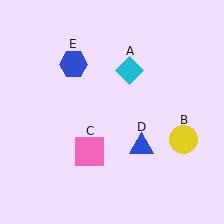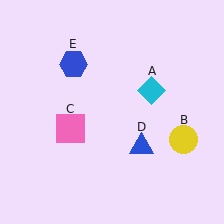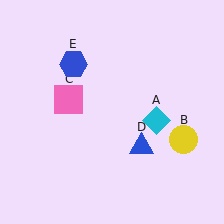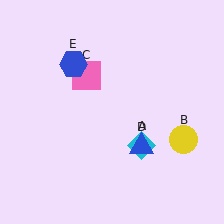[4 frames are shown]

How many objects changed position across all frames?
2 objects changed position: cyan diamond (object A), pink square (object C).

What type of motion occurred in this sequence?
The cyan diamond (object A), pink square (object C) rotated clockwise around the center of the scene.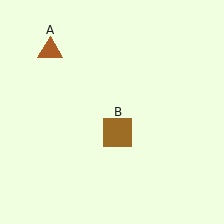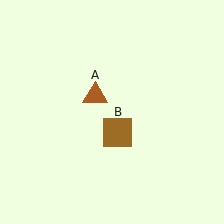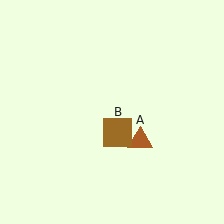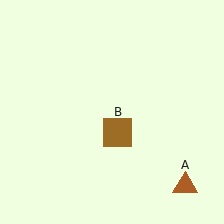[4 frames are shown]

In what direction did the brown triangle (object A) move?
The brown triangle (object A) moved down and to the right.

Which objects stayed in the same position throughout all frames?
Brown square (object B) remained stationary.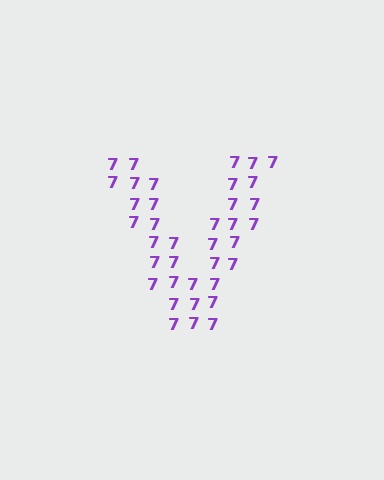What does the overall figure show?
The overall figure shows the letter V.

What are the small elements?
The small elements are digit 7's.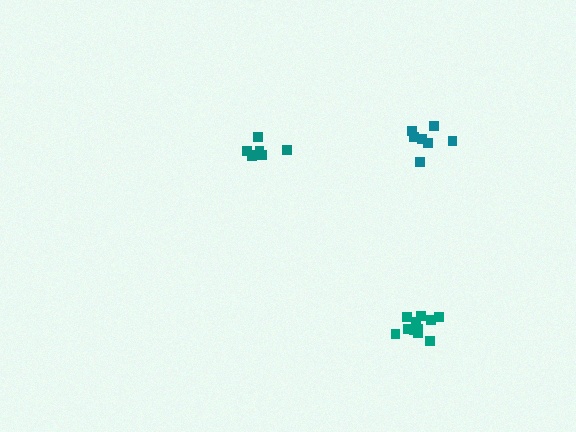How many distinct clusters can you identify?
There are 3 distinct clusters.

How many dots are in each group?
Group 1: 7 dots, Group 2: 11 dots, Group 3: 7 dots (25 total).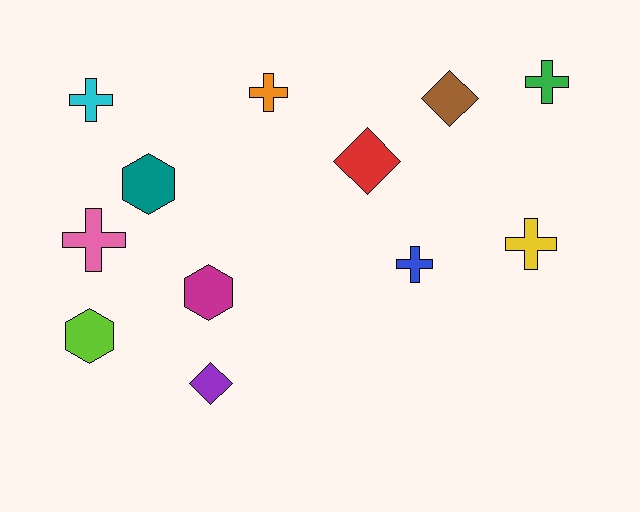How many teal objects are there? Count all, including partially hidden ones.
There is 1 teal object.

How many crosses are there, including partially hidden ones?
There are 6 crosses.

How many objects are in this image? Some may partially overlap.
There are 12 objects.